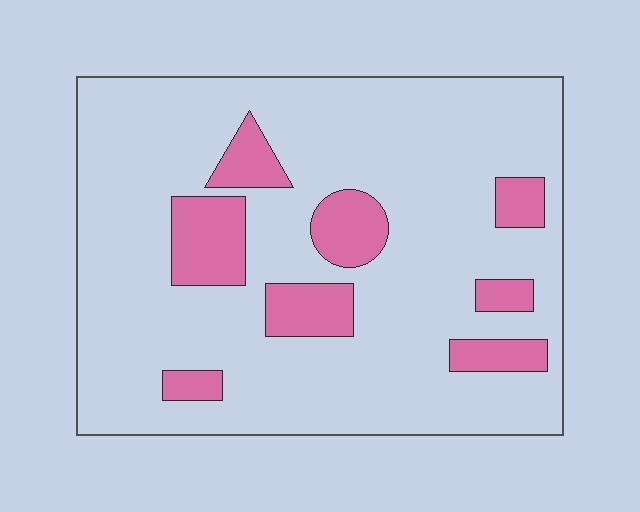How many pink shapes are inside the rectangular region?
8.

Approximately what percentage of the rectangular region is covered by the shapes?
Approximately 15%.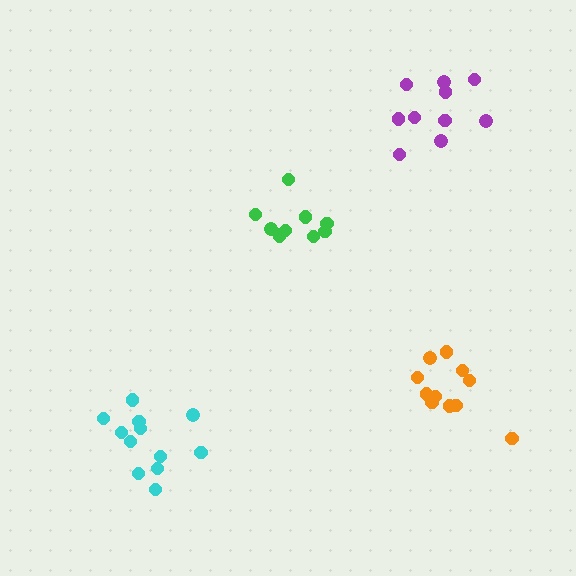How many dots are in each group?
Group 1: 11 dots, Group 2: 10 dots, Group 3: 10 dots, Group 4: 12 dots (43 total).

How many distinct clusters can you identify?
There are 4 distinct clusters.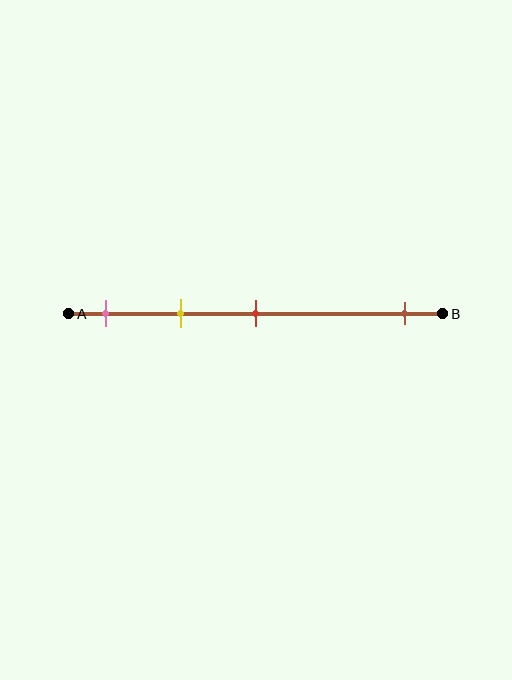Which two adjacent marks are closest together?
The pink and yellow marks are the closest adjacent pair.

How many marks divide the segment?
There are 4 marks dividing the segment.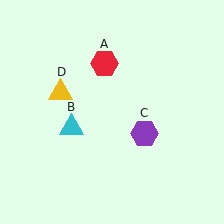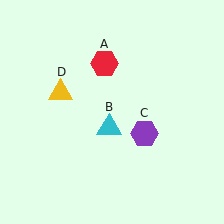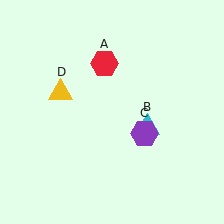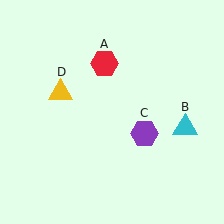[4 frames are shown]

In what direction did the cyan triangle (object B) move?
The cyan triangle (object B) moved right.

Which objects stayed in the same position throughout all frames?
Red hexagon (object A) and purple hexagon (object C) and yellow triangle (object D) remained stationary.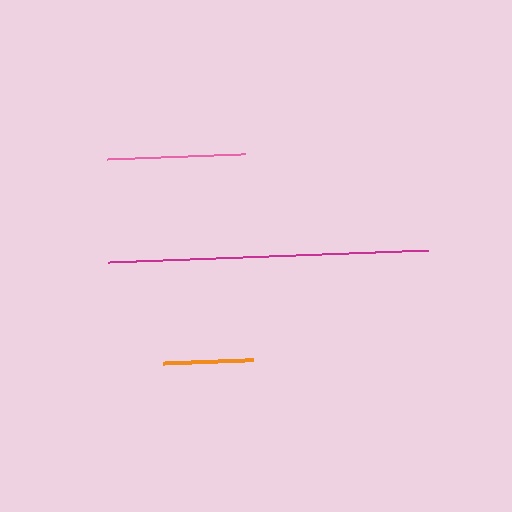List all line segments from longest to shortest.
From longest to shortest: magenta, pink, orange.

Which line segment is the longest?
The magenta line is the longest at approximately 319 pixels.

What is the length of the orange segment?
The orange segment is approximately 91 pixels long.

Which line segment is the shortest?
The orange line is the shortest at approximately 91 pixels.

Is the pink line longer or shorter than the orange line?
The pink line is longer than the orange line.